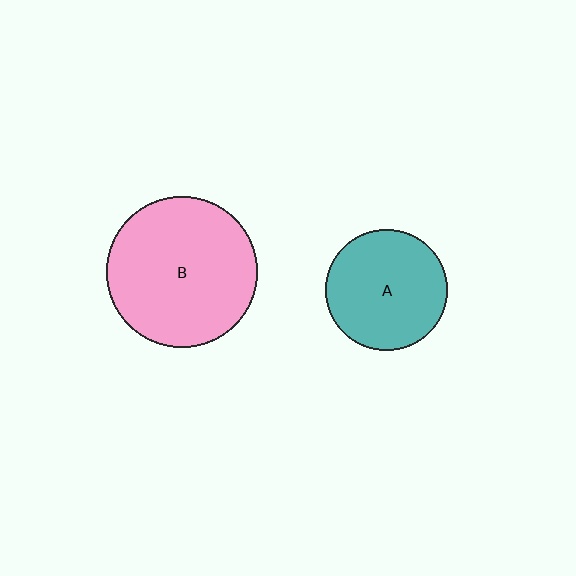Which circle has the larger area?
Circle B (pink).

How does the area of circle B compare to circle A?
Approximately 1.5 times.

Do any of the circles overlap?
No, none of the circles overlap.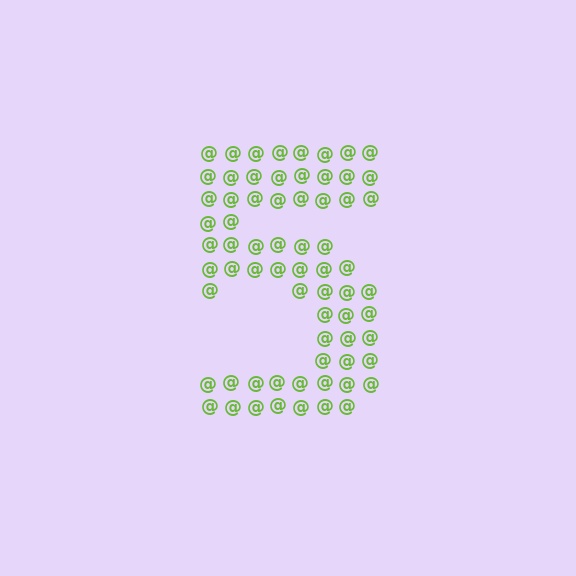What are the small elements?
The small elements are at signs.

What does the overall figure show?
The overall figure shows the digit 5.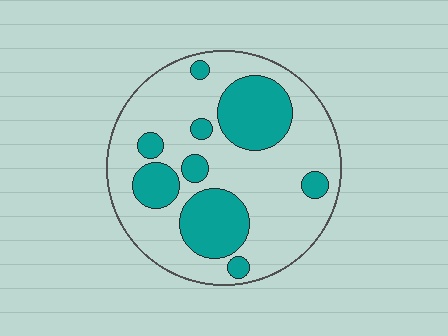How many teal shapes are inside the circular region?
9.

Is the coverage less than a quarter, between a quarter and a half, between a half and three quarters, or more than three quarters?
Between a quarter and a half.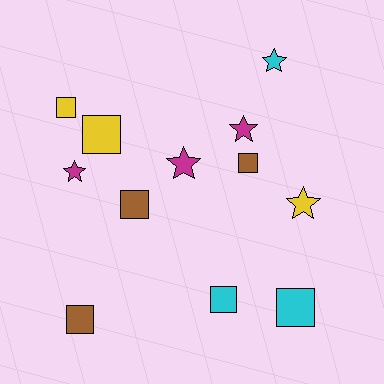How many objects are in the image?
There are 12 objects.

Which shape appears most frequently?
Square, with 7 objects.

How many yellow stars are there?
There is 1 yellow star.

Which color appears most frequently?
Cyan, with 3 objects.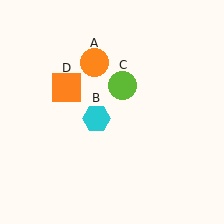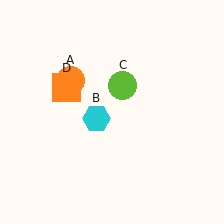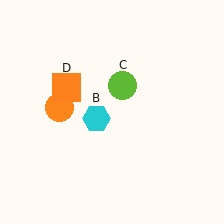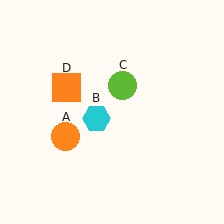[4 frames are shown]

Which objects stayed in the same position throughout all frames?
Cyan hexagon (object B) and lime circle (object C) and orange square (object D) remained stationary.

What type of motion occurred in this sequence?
The orange circle (object A) rotated counterclockwise around the center of the scene.